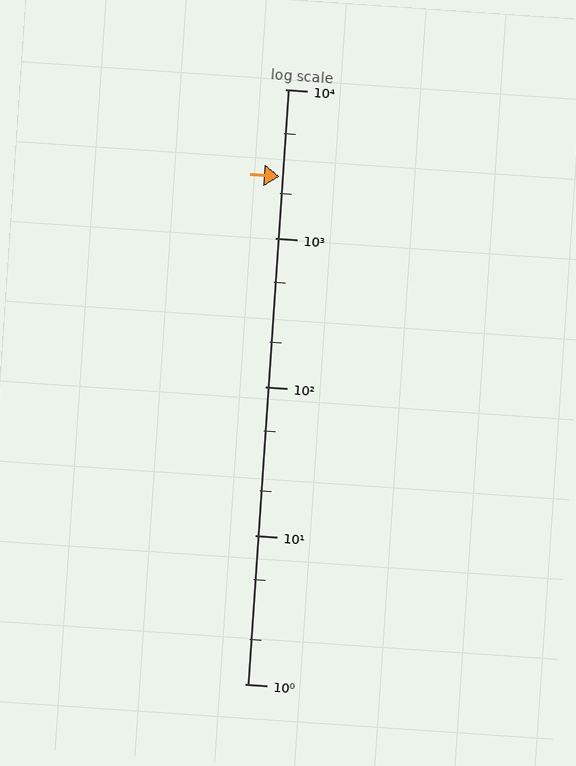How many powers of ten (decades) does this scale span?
The scale spans 4 decades, from 1 to 10000.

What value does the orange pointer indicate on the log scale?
The pointer indicates approximately 2600.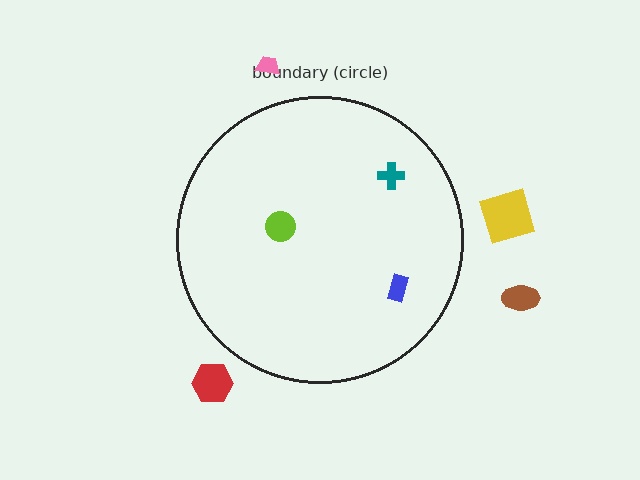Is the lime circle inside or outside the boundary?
Inside.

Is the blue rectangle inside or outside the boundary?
Inside.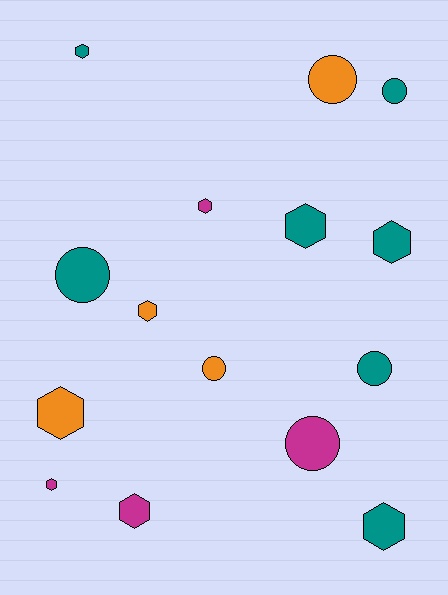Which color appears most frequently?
Teal, with 7 objects.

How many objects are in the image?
There are 15 objects.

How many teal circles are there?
There are 3 teal circles.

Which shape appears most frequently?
Hexagon, with 9 objects.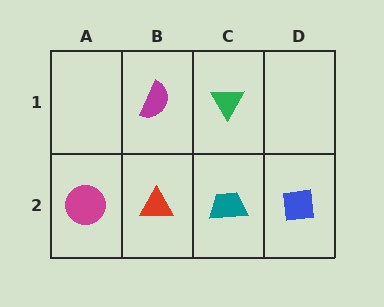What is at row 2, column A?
A magenta circle.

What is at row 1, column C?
A green triangle.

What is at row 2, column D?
A blue square.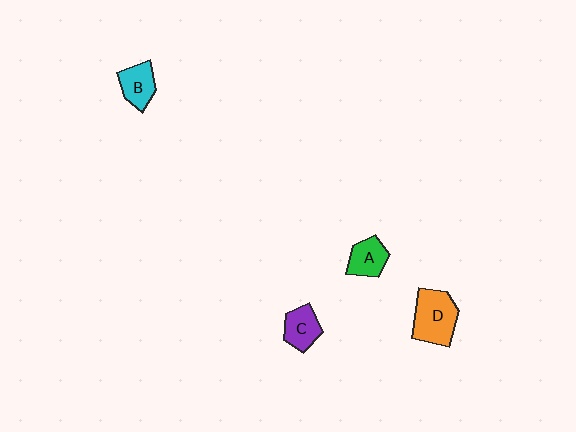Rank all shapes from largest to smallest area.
From largest to smallest: D (orange), B (cyan), C (purple), A (green).